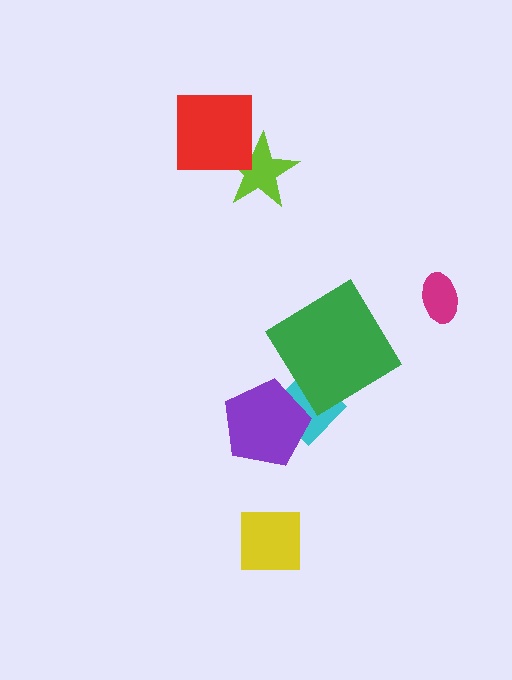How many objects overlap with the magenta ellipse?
0 objects overlap with the magenta ellipse.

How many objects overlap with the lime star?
1 object overlaps with the lime star.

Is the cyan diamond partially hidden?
Yes, it is partially covered by another shape.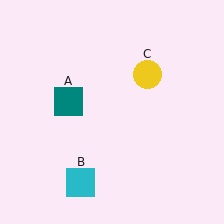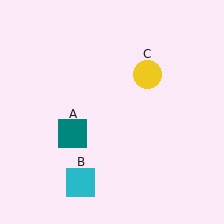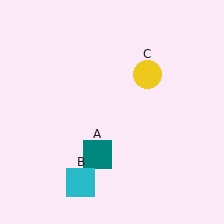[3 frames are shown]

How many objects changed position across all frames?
1 object changed position: teal square (object A).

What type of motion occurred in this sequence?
The teal square (object A) rotated counterclockwise around the center of the scene.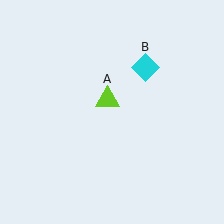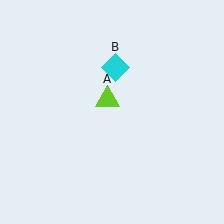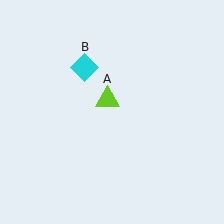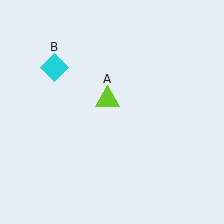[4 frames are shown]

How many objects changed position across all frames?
1 object changed position: cyan diamond (object B).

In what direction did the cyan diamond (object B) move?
The cyan diamond (object B) moved left.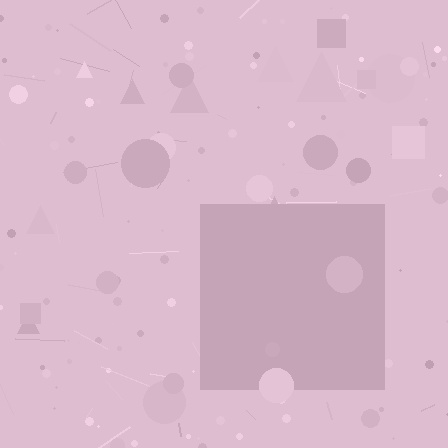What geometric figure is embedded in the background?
A square is embedded in the background.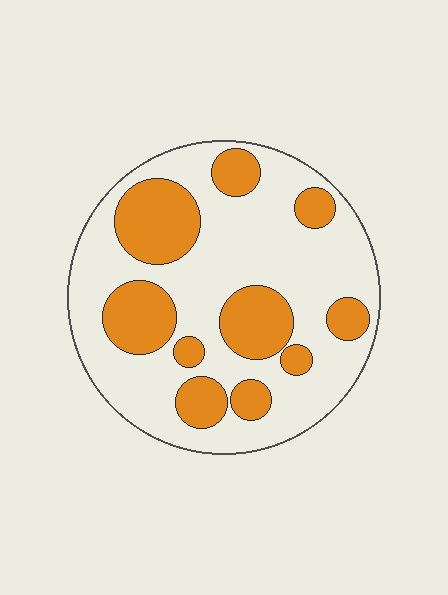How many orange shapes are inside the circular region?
10.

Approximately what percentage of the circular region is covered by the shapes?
Approximately 30%.